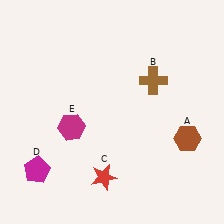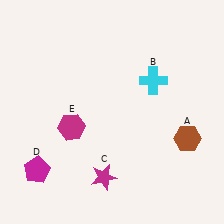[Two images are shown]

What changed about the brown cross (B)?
In Image 1, B is brown. In Image 2, it changed to cyan.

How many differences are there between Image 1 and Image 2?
There are 2 differences between the two images.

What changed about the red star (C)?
In Image 1, C is red. In Image 2, it changed to magenta.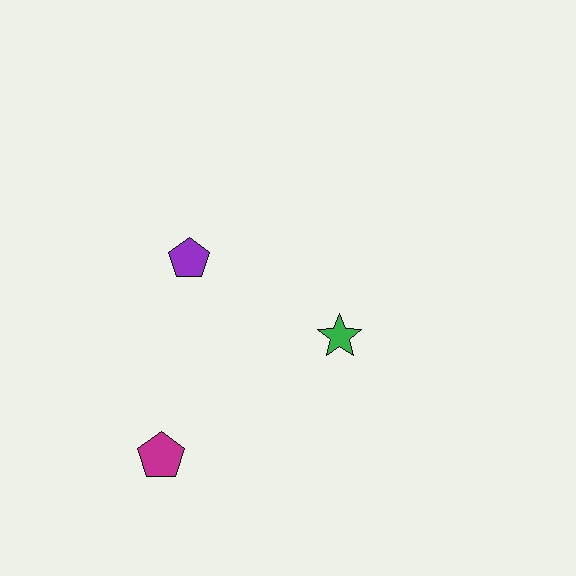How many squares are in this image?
There are no squares.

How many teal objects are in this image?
There are no teal objects.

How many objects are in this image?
There are 3 objects.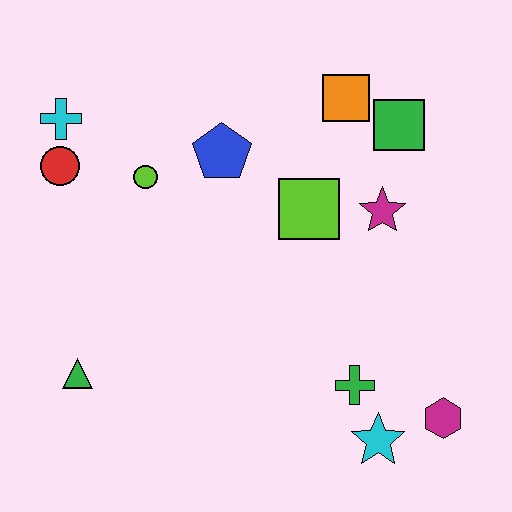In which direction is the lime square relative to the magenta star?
The lime square is to the left of the magenta star.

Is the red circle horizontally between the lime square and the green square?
No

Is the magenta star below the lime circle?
Yes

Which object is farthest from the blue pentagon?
The magenta hexagon is farthest from the blue pentagon.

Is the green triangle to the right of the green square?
No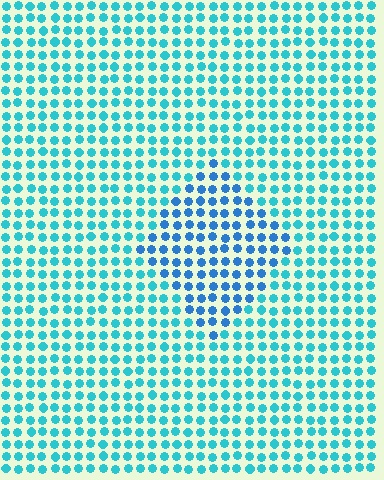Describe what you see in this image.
The image is filled with small cyan elements in a uniform arrangement. A diamond-shaped region is visible where the elements are tinted to a slightly different hue, forming a subtle color boundary.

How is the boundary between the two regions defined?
The boundary is defined purely by a slight shift in hue (about 28 degrees). Spacing, size, and orientation are identical on both sides.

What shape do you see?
I see a diamond.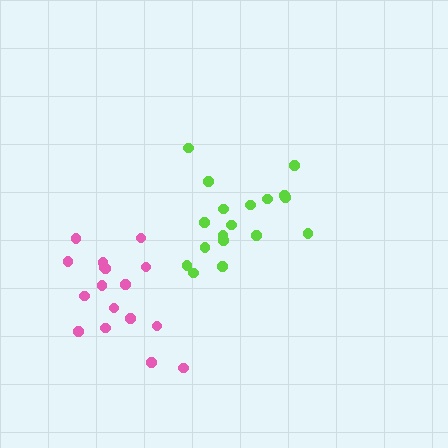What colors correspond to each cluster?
The clusters are colored: pink, lime.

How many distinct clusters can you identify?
There are 2 distinct clusters.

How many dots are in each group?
Group 1: 17 dots, Group 2: 18 dots (35 total).